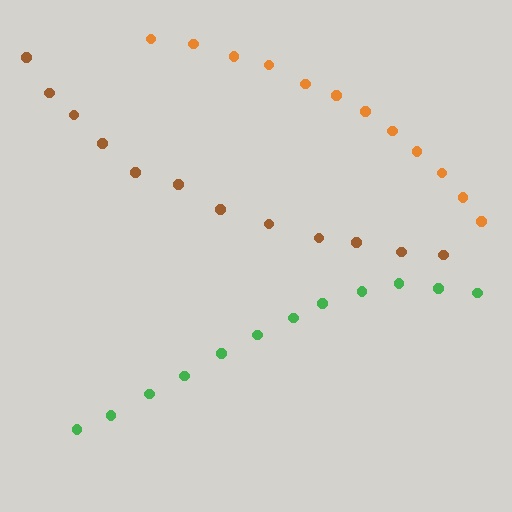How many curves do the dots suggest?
There are 3 distinct paths.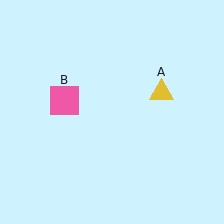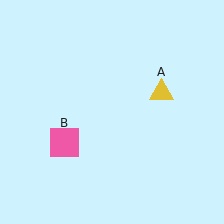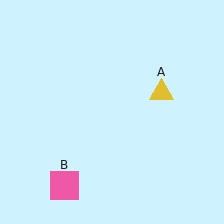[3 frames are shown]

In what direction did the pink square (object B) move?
The pink square (object B) moved down.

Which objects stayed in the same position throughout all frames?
Yellow triangle (object A) remained stationary.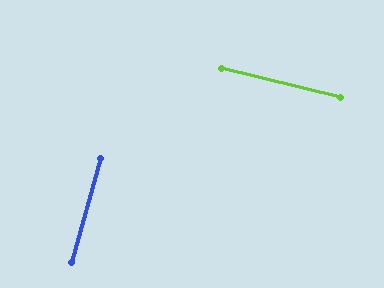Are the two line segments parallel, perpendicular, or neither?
Perpendicular — they meet at approximately 88°.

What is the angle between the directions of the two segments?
Approximately 88 degrees.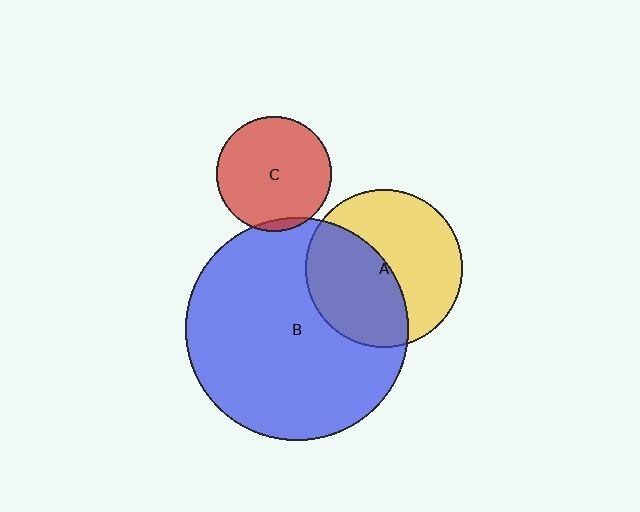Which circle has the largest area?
Circle B (blue).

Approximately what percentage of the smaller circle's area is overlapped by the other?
Approximately 45%.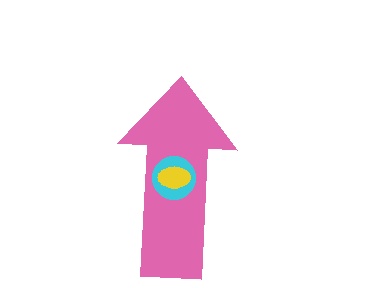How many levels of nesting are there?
3.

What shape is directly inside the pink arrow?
The cyan circle.